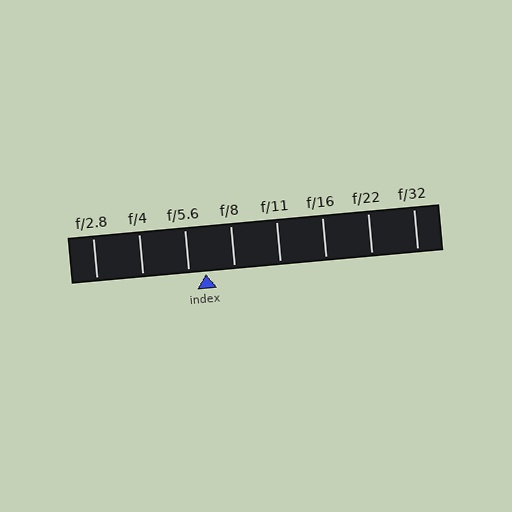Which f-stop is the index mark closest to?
The index mark is closest to f/5.6.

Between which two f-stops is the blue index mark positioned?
The index mark is between f/5.6 and f/8.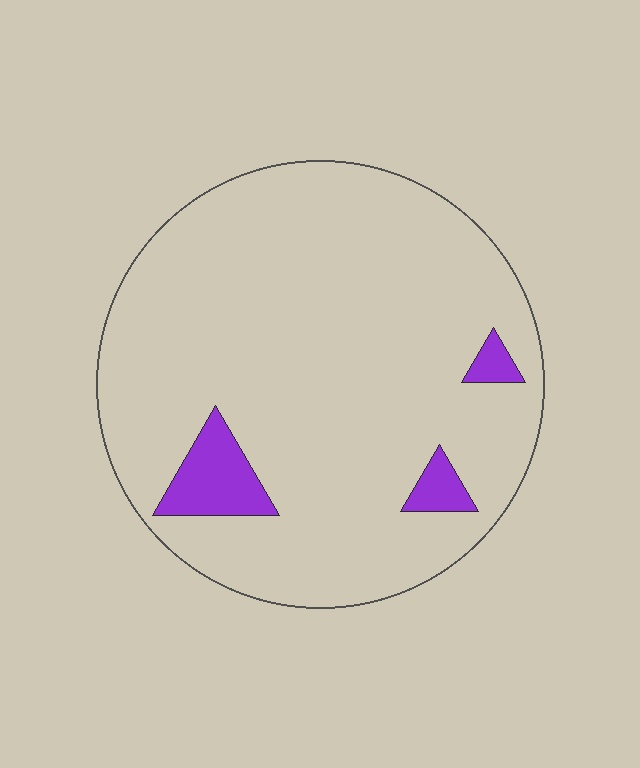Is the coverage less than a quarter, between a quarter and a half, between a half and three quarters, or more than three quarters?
Less than a quarter.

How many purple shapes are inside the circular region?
3.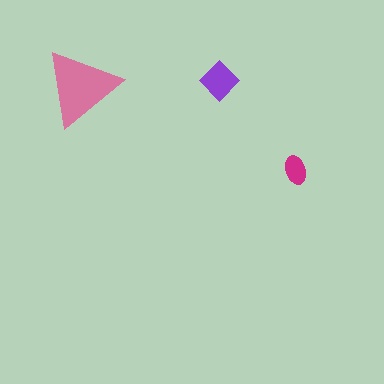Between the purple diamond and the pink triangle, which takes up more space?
The pink triangle.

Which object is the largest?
The pink triangle.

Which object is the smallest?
The magenta ellipse.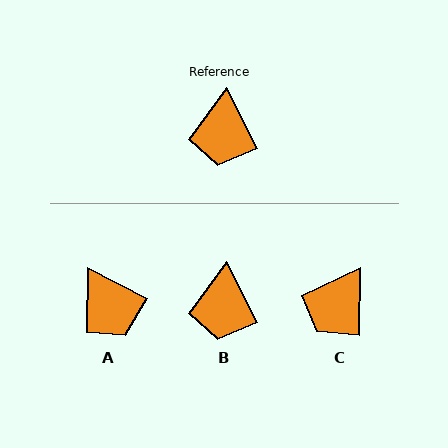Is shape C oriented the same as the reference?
No, it is off by about 27 degrees.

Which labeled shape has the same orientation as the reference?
B.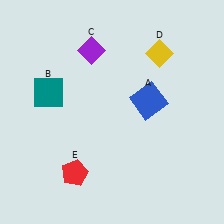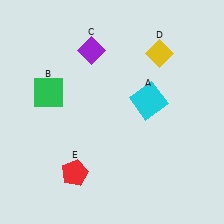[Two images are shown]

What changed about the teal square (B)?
In Image 1, B is teal. In Image 2, it changed to green.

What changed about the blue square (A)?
In Image 1, A is blue. In Image 2, it changed to cyan.